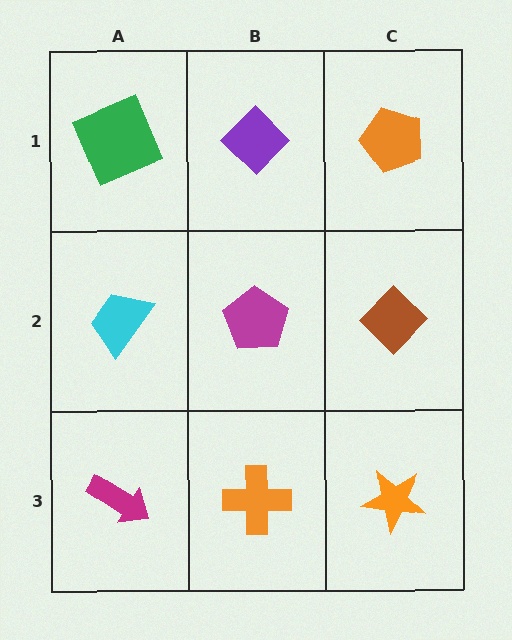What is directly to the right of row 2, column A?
A magenta pentagon.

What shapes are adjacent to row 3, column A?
A cyan trapezoid (row 2, column A), an orange cross (row 3, column B).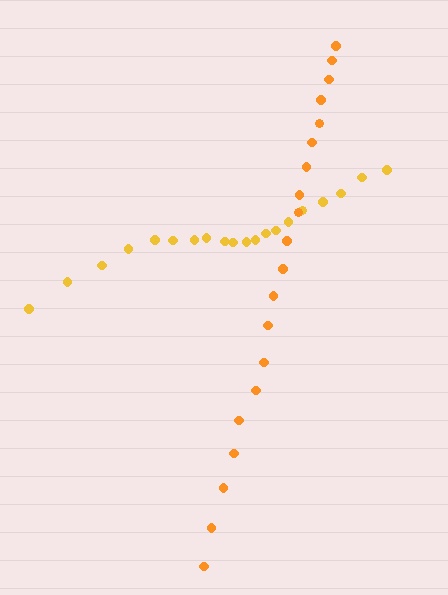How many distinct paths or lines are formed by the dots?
There are 2 distinct paths.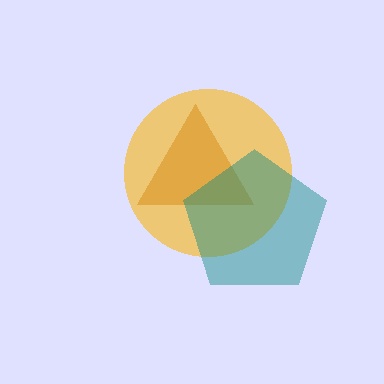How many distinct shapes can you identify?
There are 3 distinct shapes: a brown triangle, a yellow circle, a teal pentagon.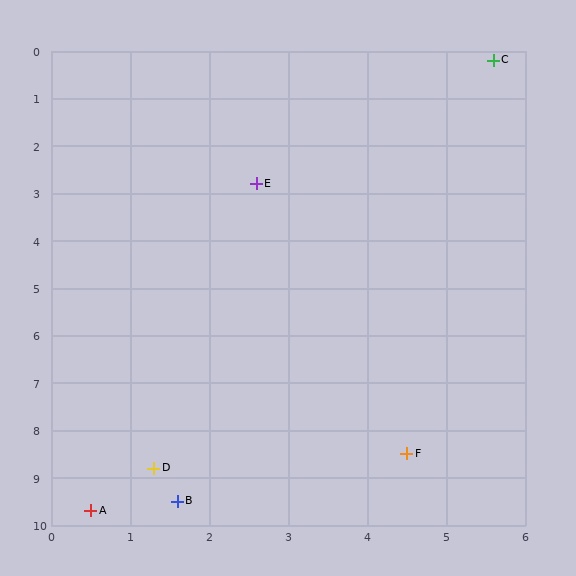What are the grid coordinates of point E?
Point E is at approximately (2.6, 2.8).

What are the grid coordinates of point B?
Point B is at approximately (1.6, 9.5).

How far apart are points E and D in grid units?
Points E and D are about 6.1 grid units apart.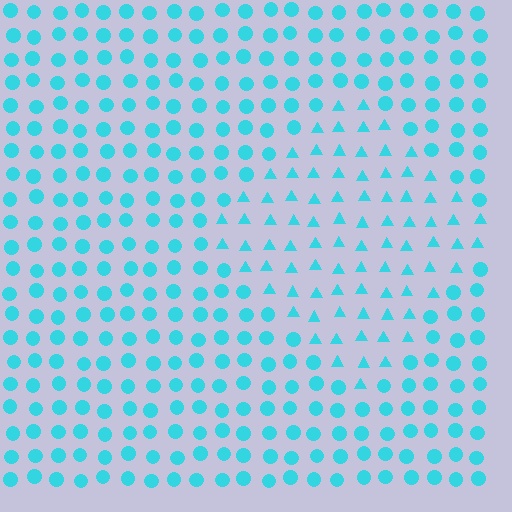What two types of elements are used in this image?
The image uses triangles inside the diamond region and circles outside it.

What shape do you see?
I see a diamond.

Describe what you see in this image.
The image is filled with small cyan elements arranged in a uniform grid. A diamond-shaped region contains triangles, while the surrounding area contains circles. The boundary is defined purely by the change in element shape.